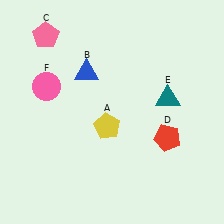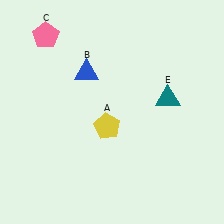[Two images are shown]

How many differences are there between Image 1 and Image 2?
There are 2 differences between the two images.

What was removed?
The red pentagon (D), the pink circle (F) were removed in Image 2.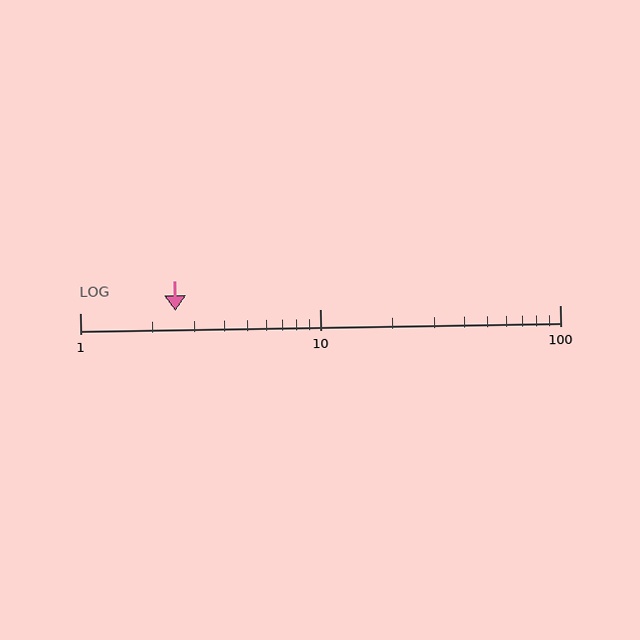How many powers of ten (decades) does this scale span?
The scale spans 2 decades, from 1 to 100.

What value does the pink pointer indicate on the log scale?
The pointer indicates approximately 2.5.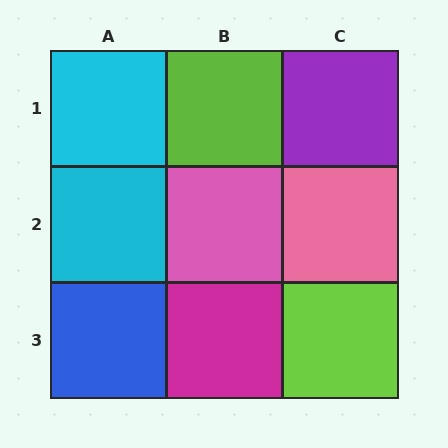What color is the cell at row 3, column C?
Lime.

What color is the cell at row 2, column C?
Pink.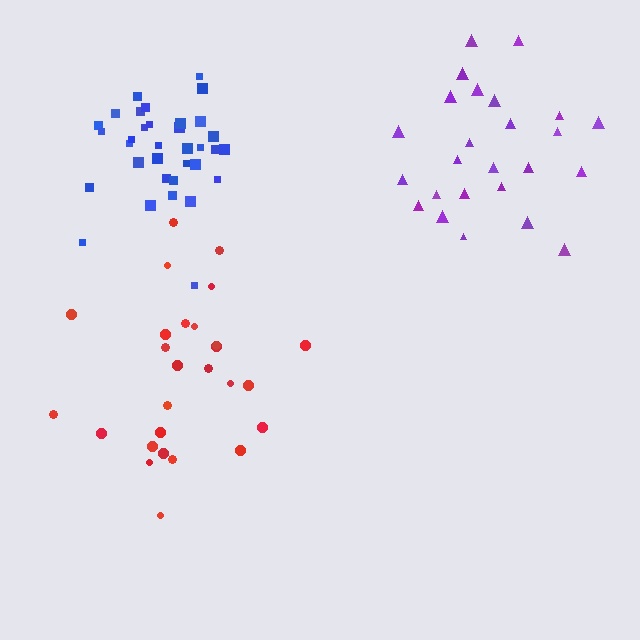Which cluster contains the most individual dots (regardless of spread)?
Blue (34).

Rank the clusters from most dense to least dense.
blue, purple, red.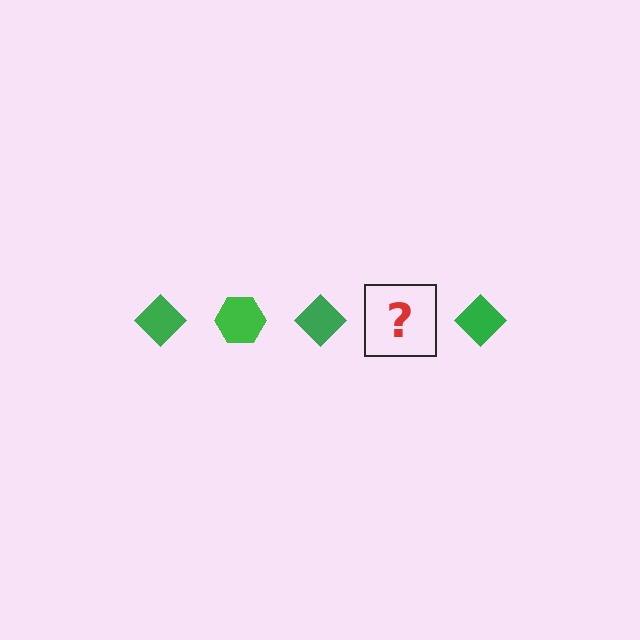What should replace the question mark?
The question mark should be replaced with a green hexagon.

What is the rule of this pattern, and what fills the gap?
The rule is that the pattern cycles through diamond, hexagon shapes in green. The gap should be filled with a green hexagon.